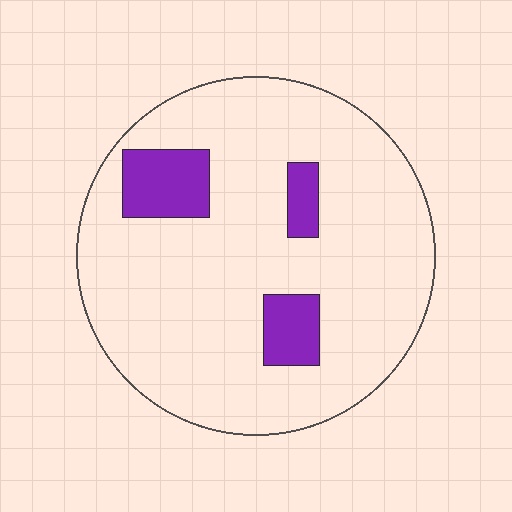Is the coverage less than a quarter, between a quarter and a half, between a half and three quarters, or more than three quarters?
Less than a quarter.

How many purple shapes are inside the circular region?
3.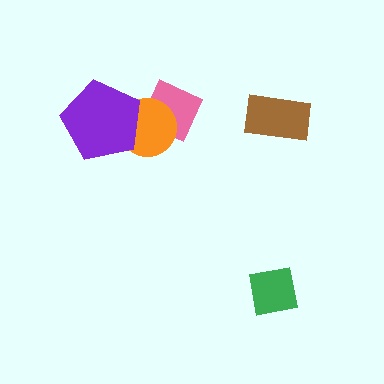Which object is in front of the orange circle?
The purple pentagon is in front of the orange circle.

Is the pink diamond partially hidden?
Yes, it is partially covered by another shape.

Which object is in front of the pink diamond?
The orange circle is in front of the pink diamond.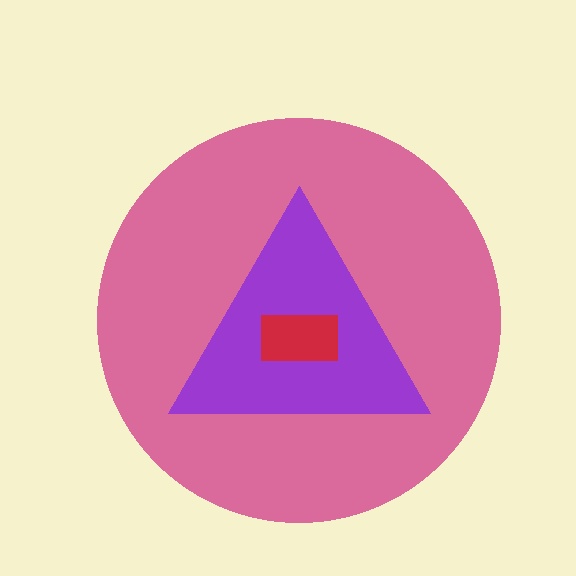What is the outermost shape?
The pink circle.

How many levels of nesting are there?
3.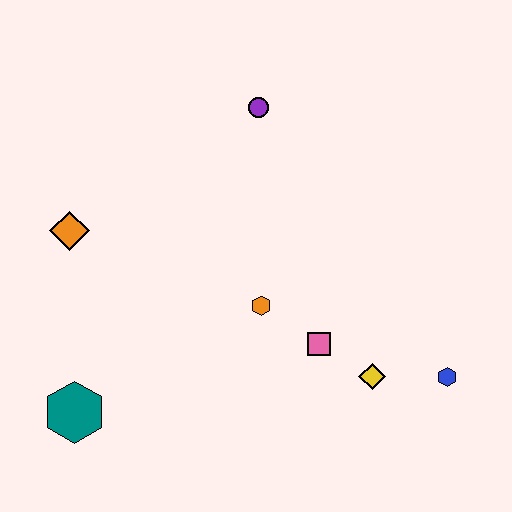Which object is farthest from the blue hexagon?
The orange diamond is farthest from the blue hexagon.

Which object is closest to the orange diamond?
The teal hexagon is closest to the orange diamond.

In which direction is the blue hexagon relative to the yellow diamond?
The blue hexagon is to the right of the yellow diamond.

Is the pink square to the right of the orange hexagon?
Yes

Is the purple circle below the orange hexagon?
No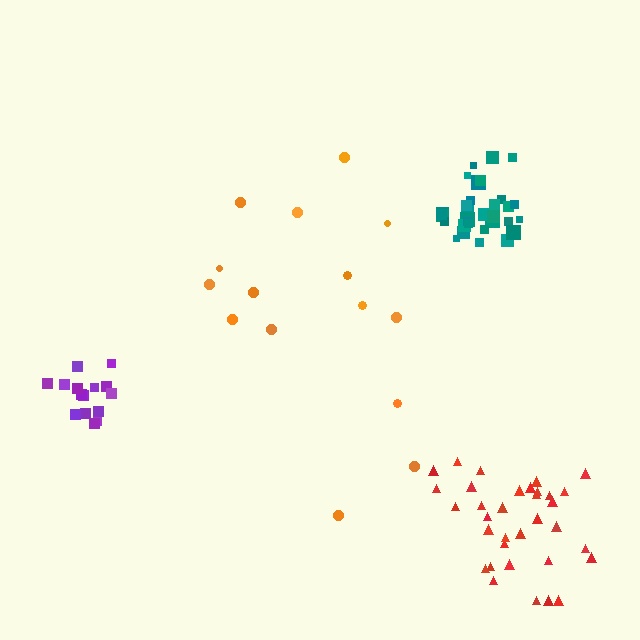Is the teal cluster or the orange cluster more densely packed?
Teal.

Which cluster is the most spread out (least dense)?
Orange.